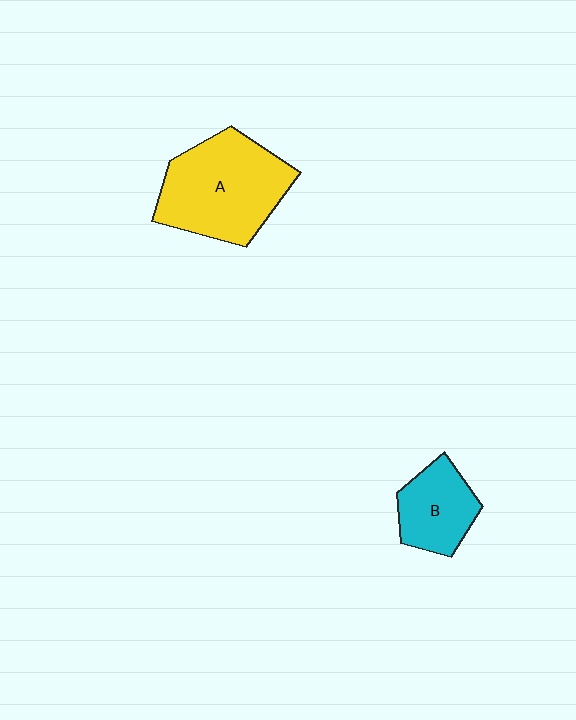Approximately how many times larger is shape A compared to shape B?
Approximately 1.9 times.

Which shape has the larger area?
Shape A (yellow).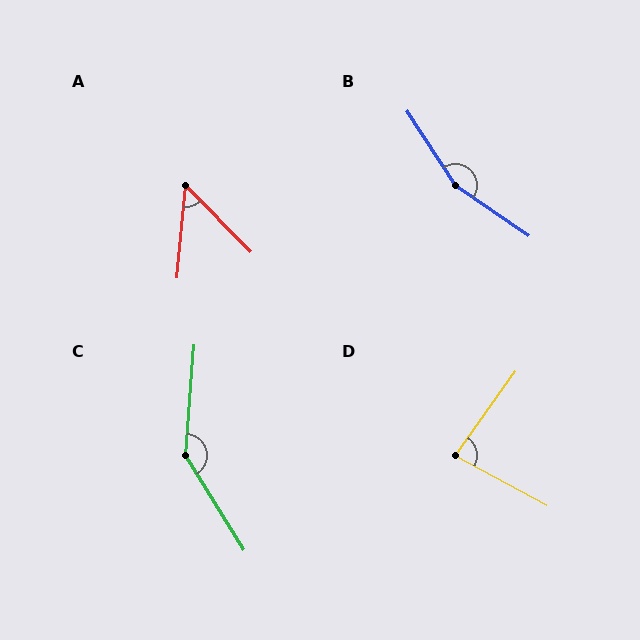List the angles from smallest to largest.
A (50°), D (83°), C (144°), B (157°).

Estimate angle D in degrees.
Approximately 83 degrees.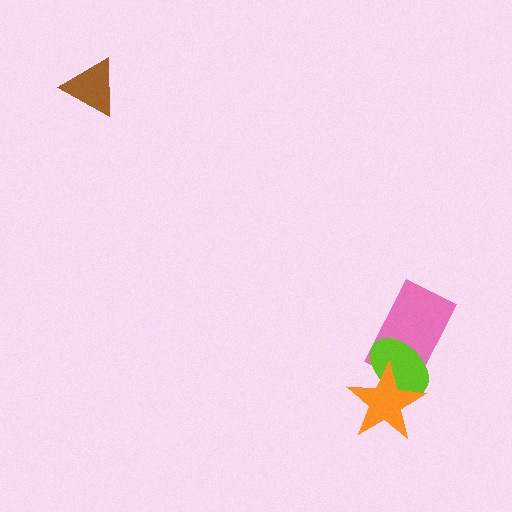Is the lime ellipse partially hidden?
Yes, it is partially covered by another shape.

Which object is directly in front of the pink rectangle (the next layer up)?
The lime ellipse is directly in front of the pink rectangle.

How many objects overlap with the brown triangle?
0 objects overlap with the brown triangle.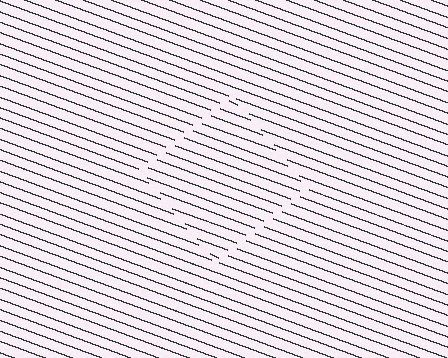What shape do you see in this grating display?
An illusory square. The interior of the shape contains the same grating, shifted by half a period — the contour is defined by the phase discontinuity where line-ends from the inner and outer gratings abut.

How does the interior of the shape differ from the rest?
The interior of the shape contains the same grating, shifted by half a period — the contour is defined by the phase discontinuity where line-ends from the inner and outer gratings abut.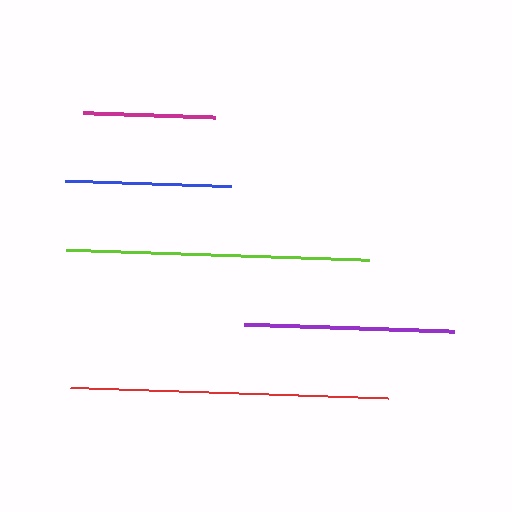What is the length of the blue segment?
The blue segment is approximately 166 pixels long.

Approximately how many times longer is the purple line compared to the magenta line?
The purple line is approximately 1.6 times the length of the magenta line.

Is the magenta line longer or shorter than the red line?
The red line is longer than the magenta line.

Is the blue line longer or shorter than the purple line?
The purple line is longer than the blue line.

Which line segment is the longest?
The red line is the longest at approximately 318 pixels.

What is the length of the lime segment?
The lime segment is approximately 303 pixels long.